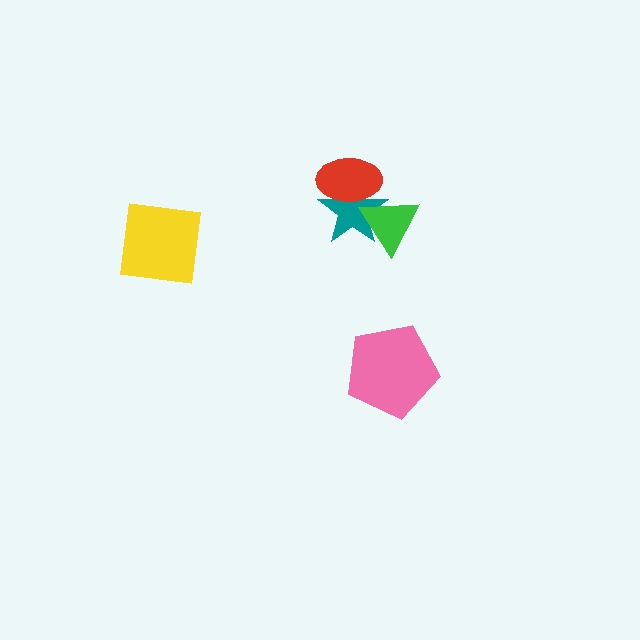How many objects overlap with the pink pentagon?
0 objects overlap with the pink pentagon.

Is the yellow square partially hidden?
No, no other shape covers it.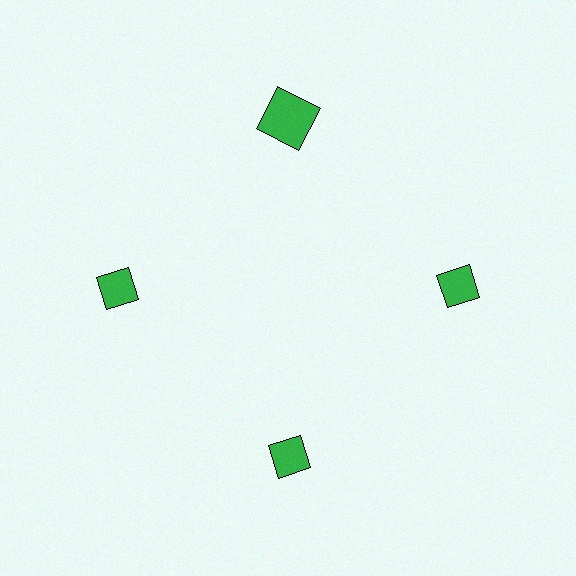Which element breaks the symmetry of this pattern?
The green square at roughly the 12 o'clock position breaks the symmetry. All other shapes are green diamonds.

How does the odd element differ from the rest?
It has a different shape: square instead of diamond.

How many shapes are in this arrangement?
There are 4 shapes arranged in a ring pattern.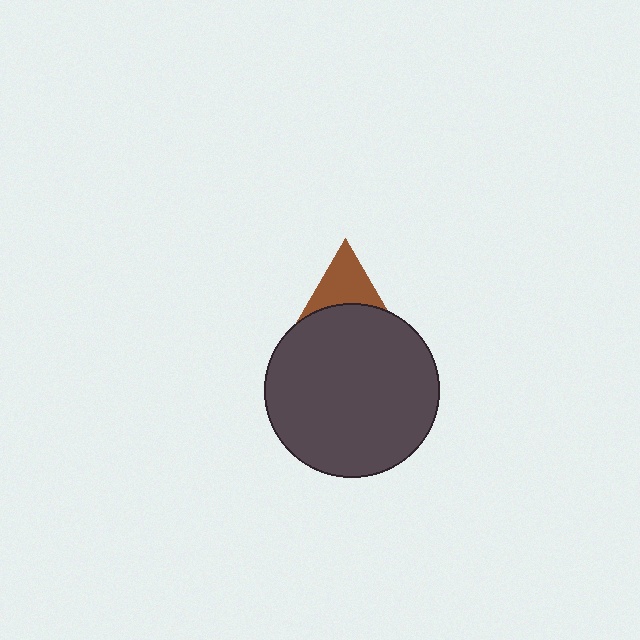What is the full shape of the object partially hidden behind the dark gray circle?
The partially hidden object is a brown triangle.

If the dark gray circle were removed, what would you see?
You would see the complete brown triangle.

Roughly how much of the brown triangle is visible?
A small part of it is visible (roughly 41%).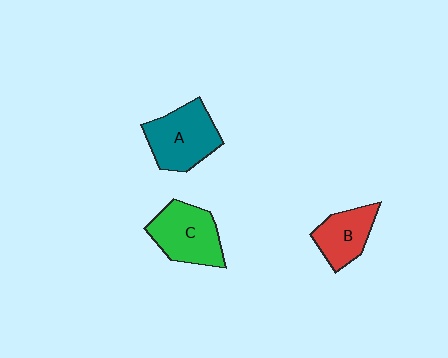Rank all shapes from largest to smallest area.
From largest to smallest: A (teal), C (green), B (red).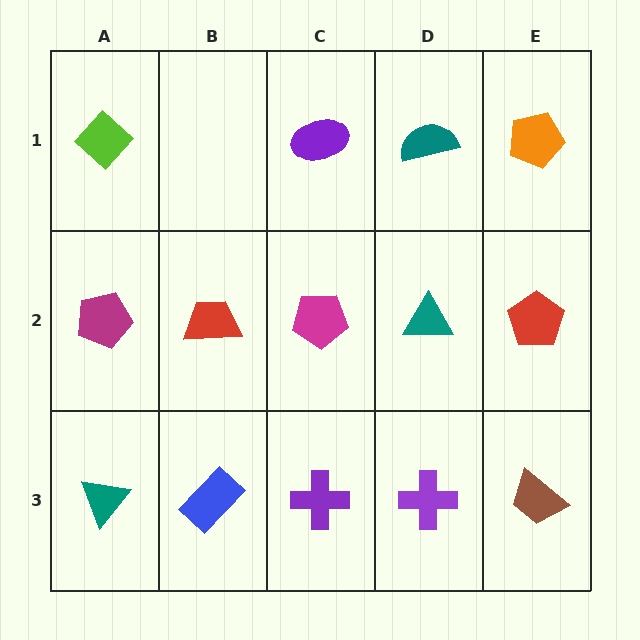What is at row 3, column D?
A purple cross.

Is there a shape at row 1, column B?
No, that cell is empty.